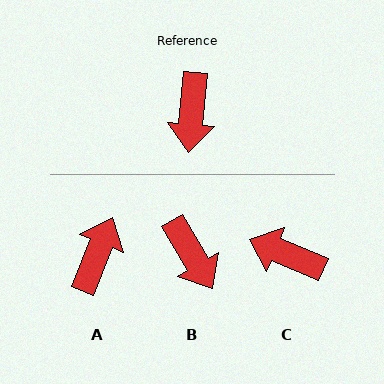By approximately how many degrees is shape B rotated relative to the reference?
Approximately 36 degrees counter-clockwise.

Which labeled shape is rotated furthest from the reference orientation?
A, about 163 degrees away.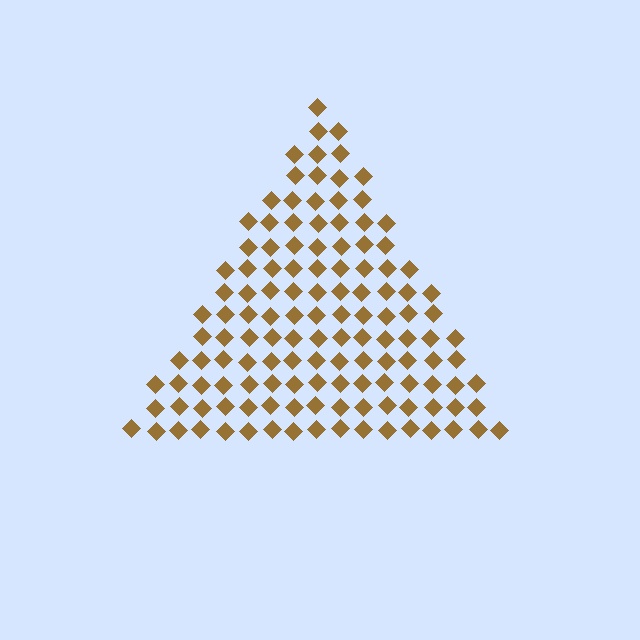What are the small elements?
The small elements are diamonds.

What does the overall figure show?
The overall figure shows a triangle.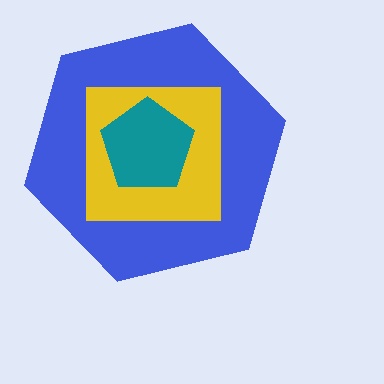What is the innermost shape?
The teal pentagon.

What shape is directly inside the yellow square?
The teal pentagon.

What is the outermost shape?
The blue hexagon.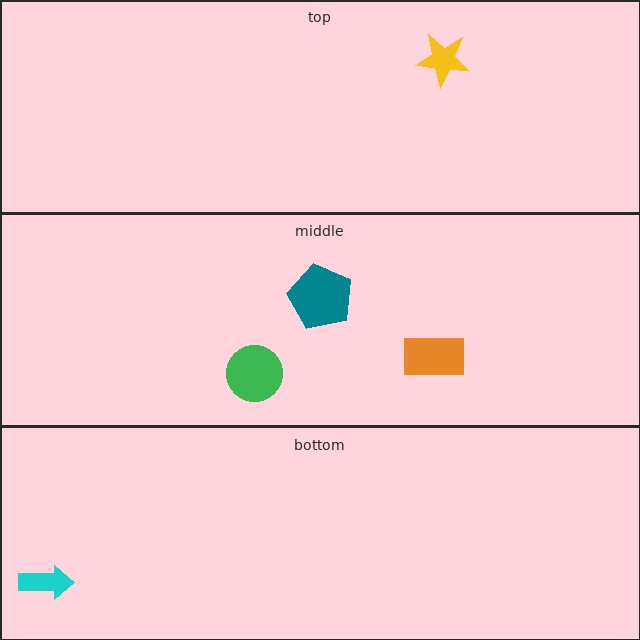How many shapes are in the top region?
1.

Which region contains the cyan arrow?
The bottom region.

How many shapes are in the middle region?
3.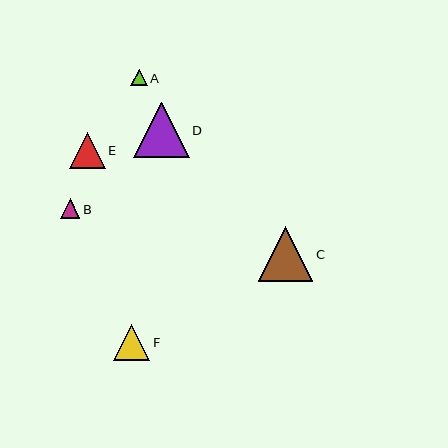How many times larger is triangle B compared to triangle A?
Triangle B is approximately 1.2 times the size of triangle A.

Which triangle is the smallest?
Triangle A is the smallest with a size of approximately 17 pixels.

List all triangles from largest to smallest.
From largest to smallest: D, C, F, E, B, A.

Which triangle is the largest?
Triangle D is the largest with a size of approximately 56 pixels.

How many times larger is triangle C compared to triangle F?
Triangle C is approximately 1.5 times the size of triangle F.